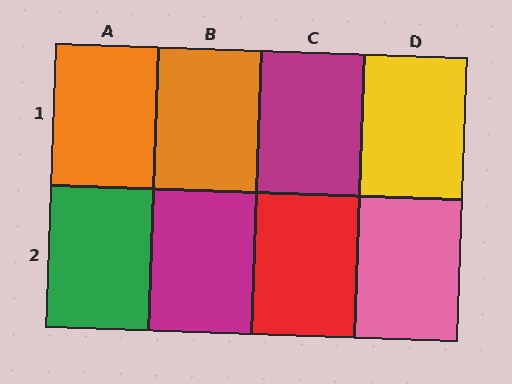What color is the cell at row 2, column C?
Red.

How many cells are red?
1 cell is red.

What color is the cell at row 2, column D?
Pink.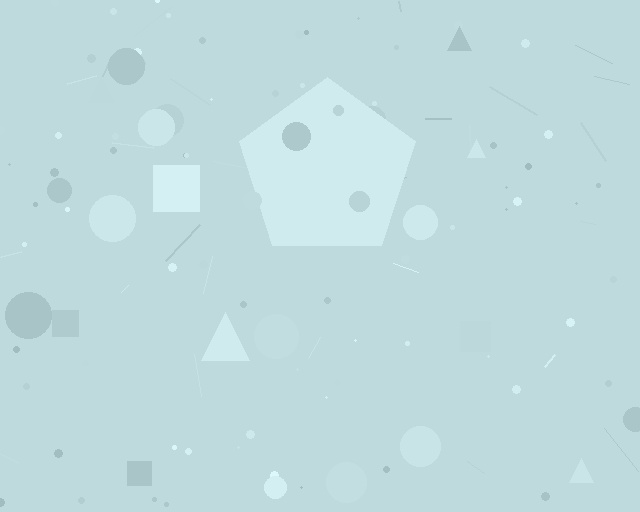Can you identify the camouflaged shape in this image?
The camouflaged shape is a pentagon.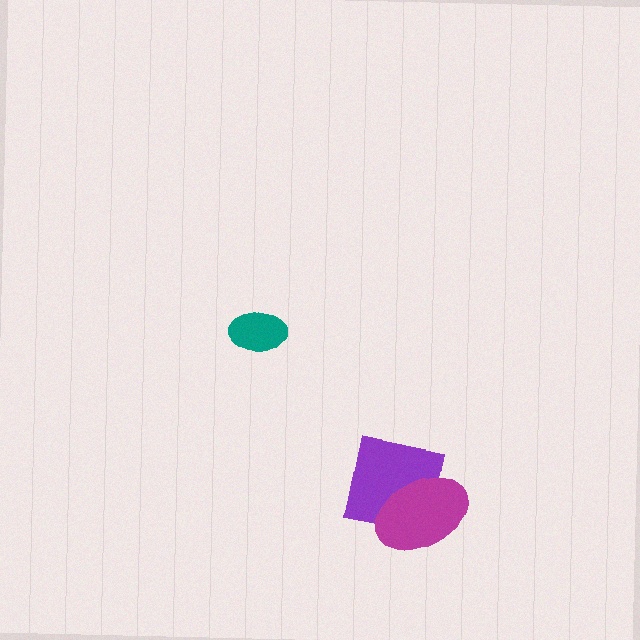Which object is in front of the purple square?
The magenta ellipse is in front of the purple square.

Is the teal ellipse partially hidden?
No, no other shape covers it.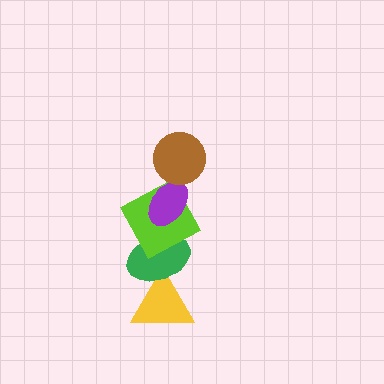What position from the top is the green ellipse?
The green ellipse is 4th from the top.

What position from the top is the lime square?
The lime square is 3rd from the top.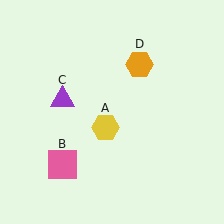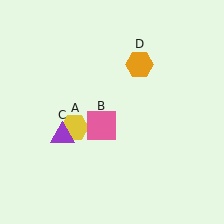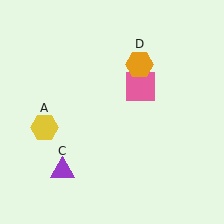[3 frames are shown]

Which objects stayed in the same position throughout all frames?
Orange hexagon (object D) remained stationary.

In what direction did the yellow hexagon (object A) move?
The yellow hexagon (object A) moved left.